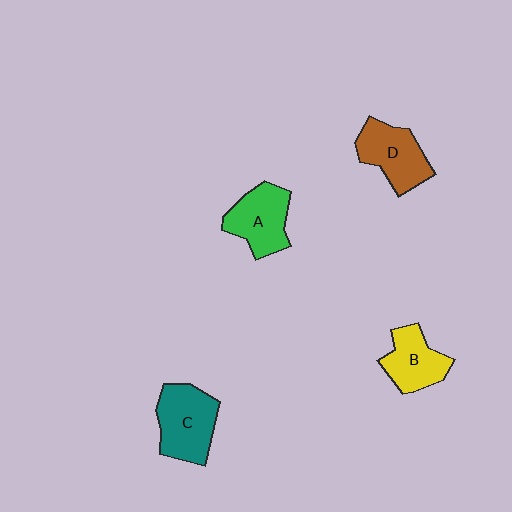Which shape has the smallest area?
Shape B (yellow).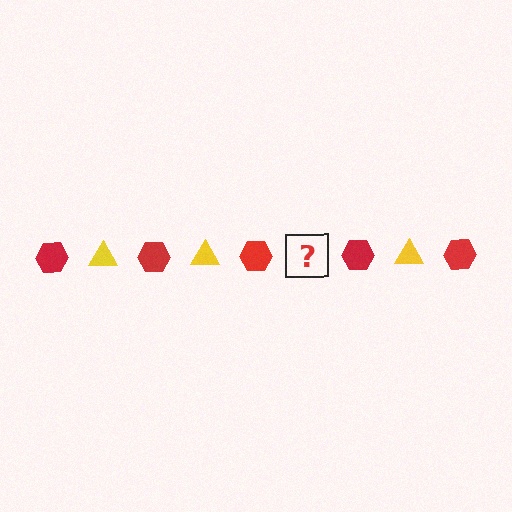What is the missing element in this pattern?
The missing element is a yellow triangle.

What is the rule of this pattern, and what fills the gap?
The rule is that the pattern alternates between red hexagon and yellow triangle. The gap should be filled with a yellow triangle.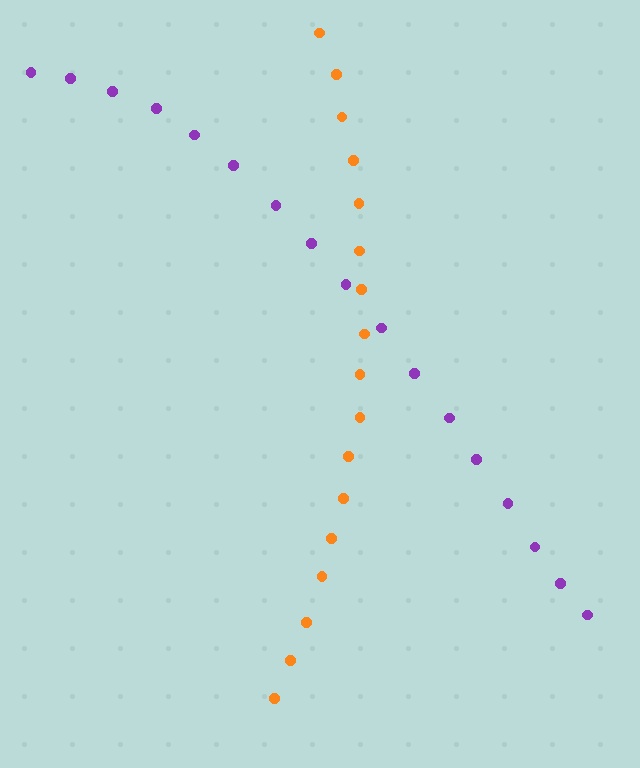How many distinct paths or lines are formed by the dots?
There are 2 distinct paths.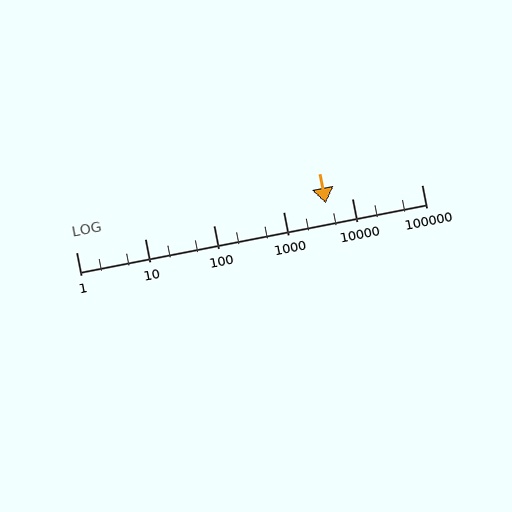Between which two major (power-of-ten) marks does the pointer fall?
The pointer is between 1000 and 10000.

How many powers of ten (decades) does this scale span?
The scale spans 5 decades, from 1 to 100000.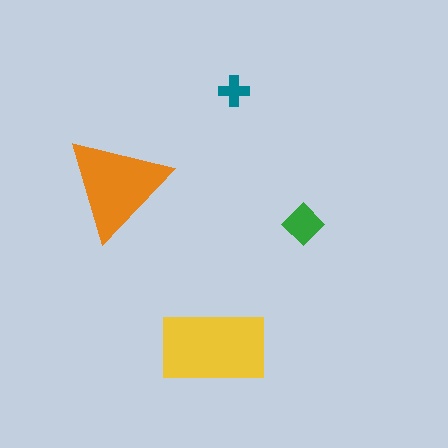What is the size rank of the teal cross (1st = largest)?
4th.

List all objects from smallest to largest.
The teal cross, the green diamond, the orange triangle, the yellow rectangle.